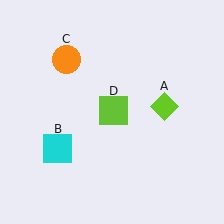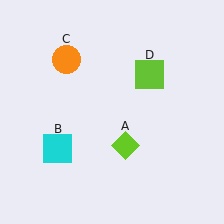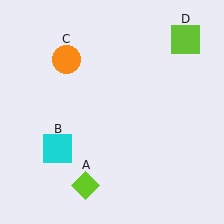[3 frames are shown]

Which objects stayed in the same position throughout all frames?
Cyan square (object B) and orange circle (object C) remained stationary.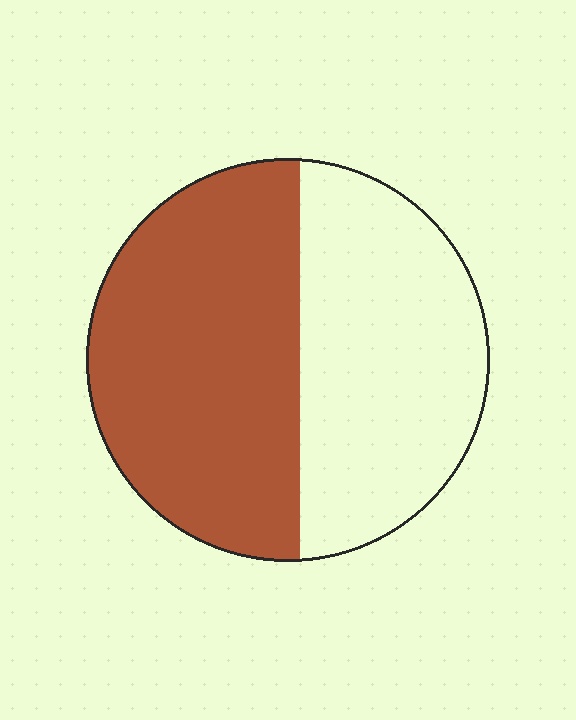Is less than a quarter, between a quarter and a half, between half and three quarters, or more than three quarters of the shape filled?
Between half and three quarters.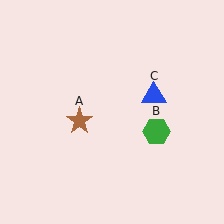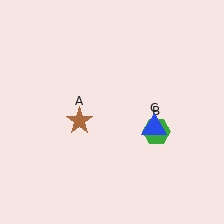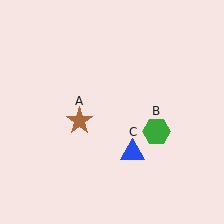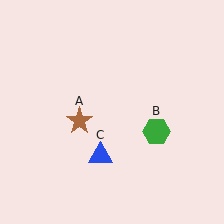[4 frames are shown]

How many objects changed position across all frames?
1 object changed position: blue triangle (object C).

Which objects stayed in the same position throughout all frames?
Brown star (object A) and green hexagon (object B) remained stationary.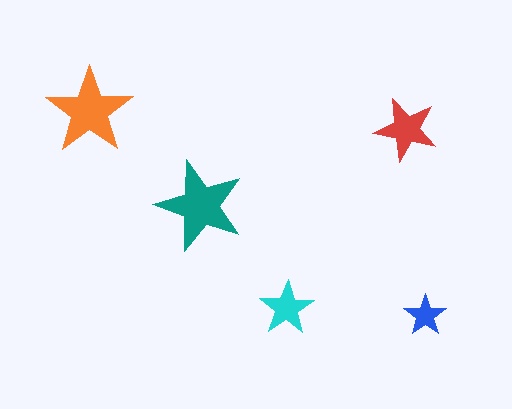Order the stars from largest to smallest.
the teal one, the orange one, the red one, the cyan one, the blue one.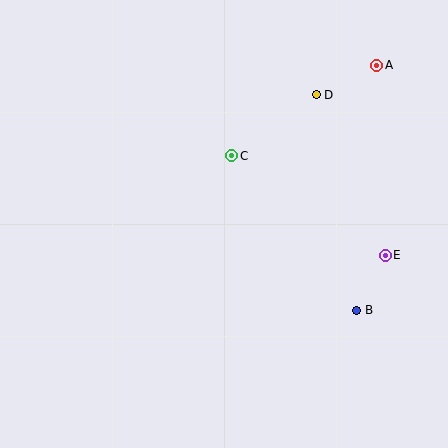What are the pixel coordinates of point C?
Point C is at (232, 156).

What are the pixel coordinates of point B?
Point B is at (357, 310).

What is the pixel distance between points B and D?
The distance between B and D is 219 pixels.